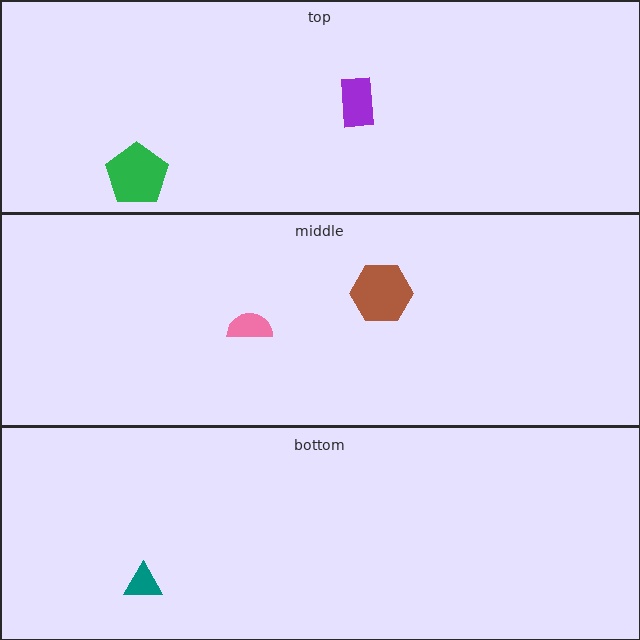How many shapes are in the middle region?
2.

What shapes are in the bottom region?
The teal triangle.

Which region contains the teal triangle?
The bottom region.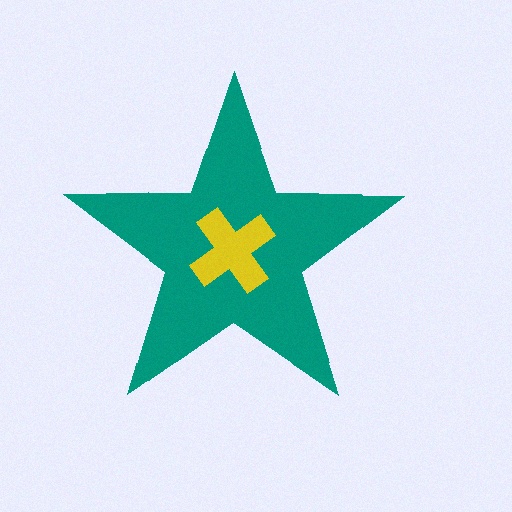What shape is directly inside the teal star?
The yellow cross.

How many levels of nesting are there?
2.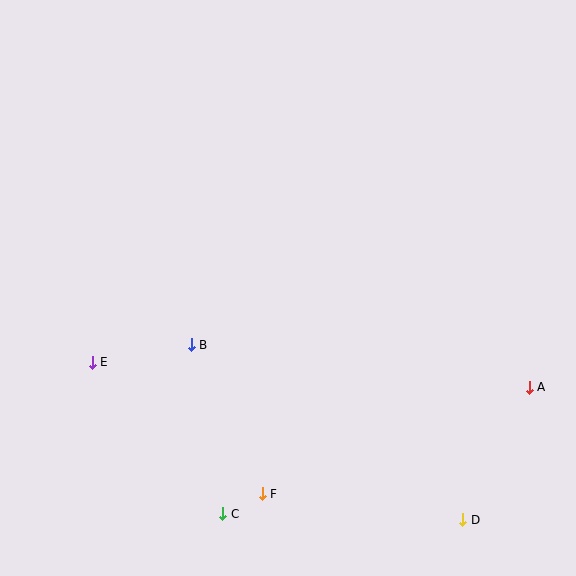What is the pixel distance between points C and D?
The distance between C and D is 240 pixels.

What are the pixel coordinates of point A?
Point A is at (529, 387).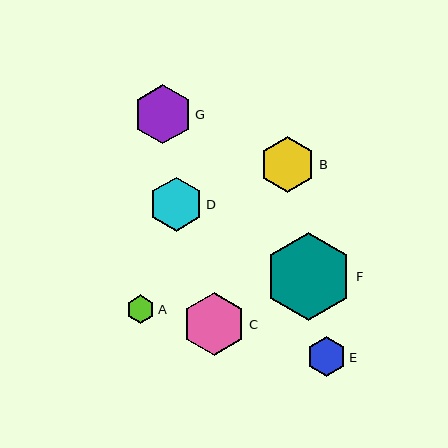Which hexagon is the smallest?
Hexagon A is the smallest with a size of approximately 29 pixels.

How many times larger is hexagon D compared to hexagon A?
Hexagon D is approximately 1.9 times the size of hexagon A.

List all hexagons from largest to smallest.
From largest to smallest: F, C, G, B, D, E, A.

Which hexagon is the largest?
Hexagon F is the largest with a size of approximately 88 pixels.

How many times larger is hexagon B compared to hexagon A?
Hexagon B is approximately 1.9 times the size of hexagon A.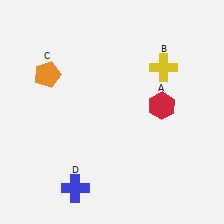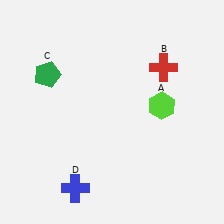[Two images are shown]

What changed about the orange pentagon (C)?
In Image 1, C is orange. In Image 2, it changed to green.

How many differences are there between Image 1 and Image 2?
There are 3 differences between the two images.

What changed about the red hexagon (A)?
In Image 1, A is red. In Image 2, it changed to lime.